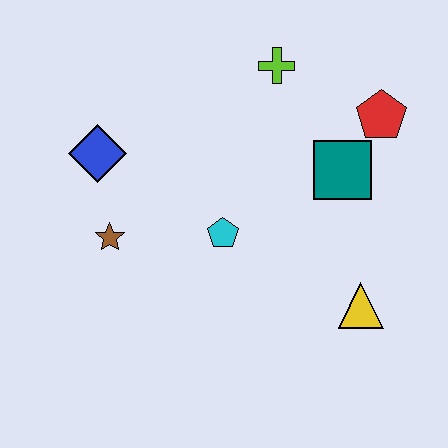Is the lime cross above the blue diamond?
Yes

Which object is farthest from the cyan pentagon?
The red pentagon is farthest from the cyan pentagon.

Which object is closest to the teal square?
The red pentagon is closest to the teal square.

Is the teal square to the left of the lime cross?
No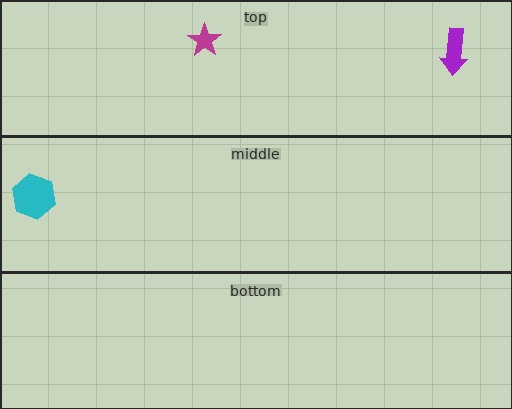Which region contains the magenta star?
The top region.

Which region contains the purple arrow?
The top region.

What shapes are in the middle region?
The cyan hexagon.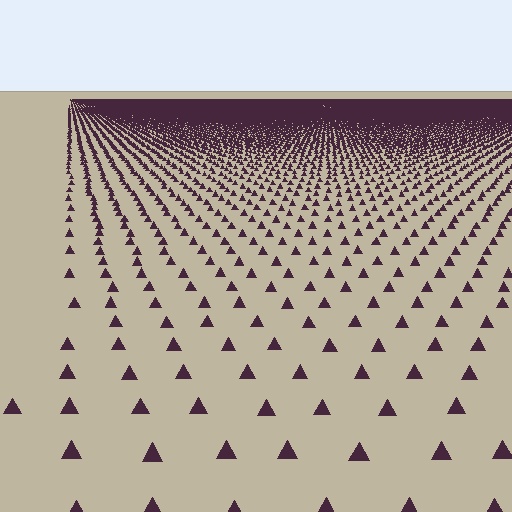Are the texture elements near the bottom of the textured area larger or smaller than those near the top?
Larger. Near the bottom, elements are closer to the viewer and appear at a bigger on-screen size.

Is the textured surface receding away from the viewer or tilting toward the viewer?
The surface is receding away from the viewer. Texture elements get smaller and denser toward the top.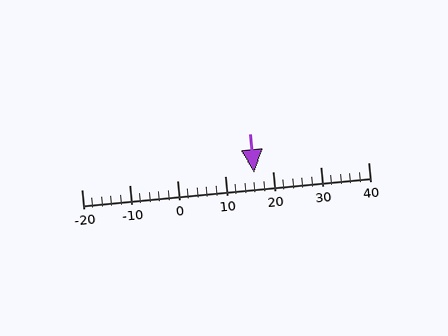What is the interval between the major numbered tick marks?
The major tick marks are spaced 10 units apart.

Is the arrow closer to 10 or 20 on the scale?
The arrow is closer to 20.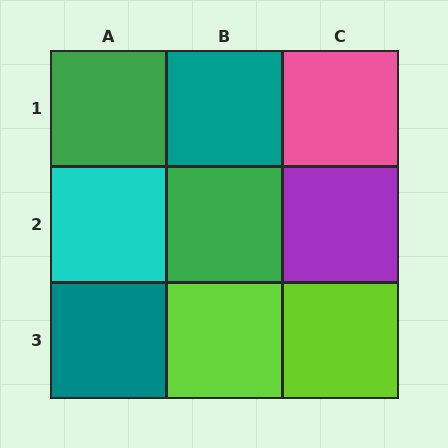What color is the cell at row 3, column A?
Teal.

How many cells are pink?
1 cell is pink.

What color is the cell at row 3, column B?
Lime.